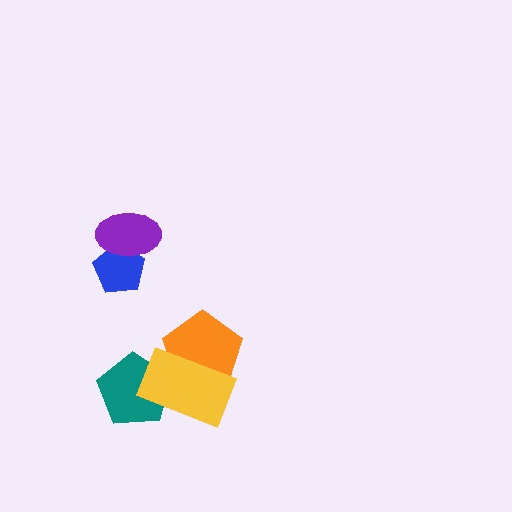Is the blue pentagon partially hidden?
Yes, it is partially covered by another shape.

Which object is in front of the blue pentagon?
The purple ellipse is in front of the blue pentagon.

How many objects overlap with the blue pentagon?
1 object overlaps with the blue pentagon.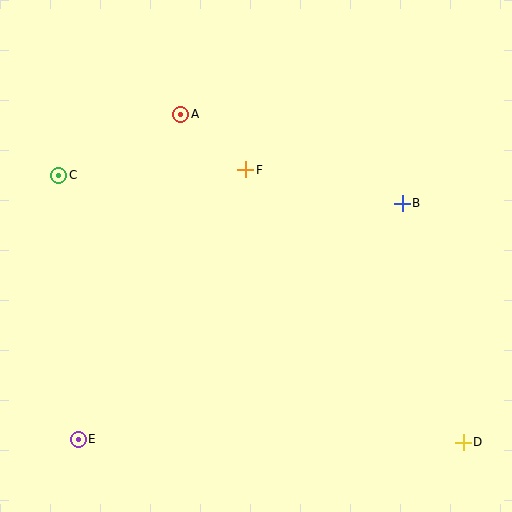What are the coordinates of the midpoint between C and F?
The midpoint between C and F is at (152, 173).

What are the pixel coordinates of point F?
Point F is at (246, 170).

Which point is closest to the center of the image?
Point F at (246, 170) is closest to the center.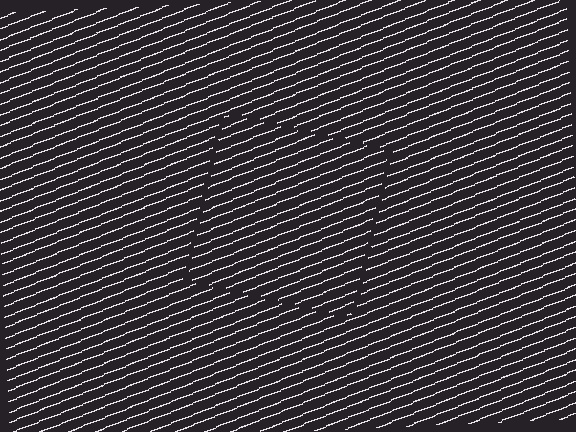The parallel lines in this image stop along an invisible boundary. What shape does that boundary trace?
An illusory square. The interior of the shape contains the same grating, shifted by half a period — the contour is defined by the phase discontinuity where line-ends from the inner and outer gratings abut.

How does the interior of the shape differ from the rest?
The interior of the shape contains the same grating, shifted by half a period — the contour is defined by the phase discontinuity where line-ends from the inner and outer gratings abut.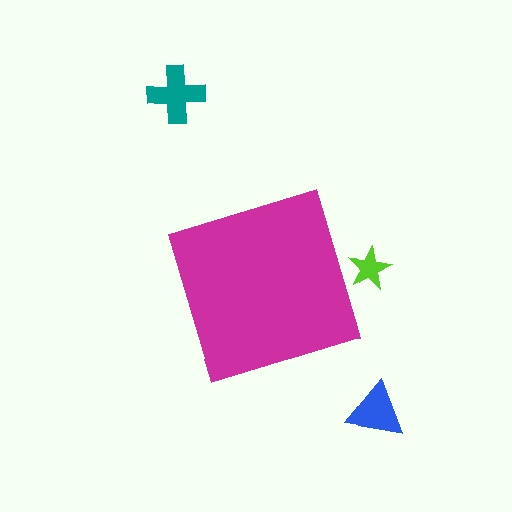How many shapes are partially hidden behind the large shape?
1 shape is partially hidden.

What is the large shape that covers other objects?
A magenta diamond.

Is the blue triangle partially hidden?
No, the blue triangle is fully visible.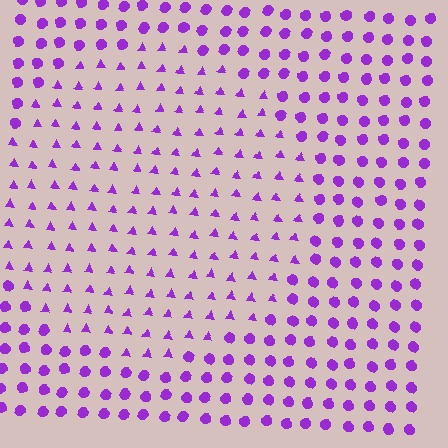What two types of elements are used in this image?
The image uses triangles inside the circle region and circles outside it.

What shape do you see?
I see a circle.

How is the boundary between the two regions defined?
The boundary is defined by a change in element shape: triangles inside vs. circles outside. All elements share the same color and spacing.